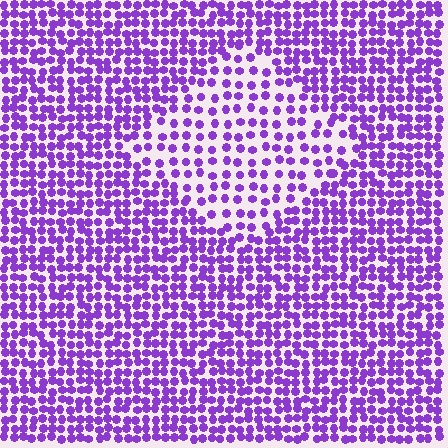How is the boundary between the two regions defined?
The boundary is defined by a change in element density (approximately 1.9x ratio). All elements are the same color, size, and shape.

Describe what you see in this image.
The image contains small purple elements arranged at two different densities. A diamond-shaped region is visible where the elements are less densely packed than the surrounding area.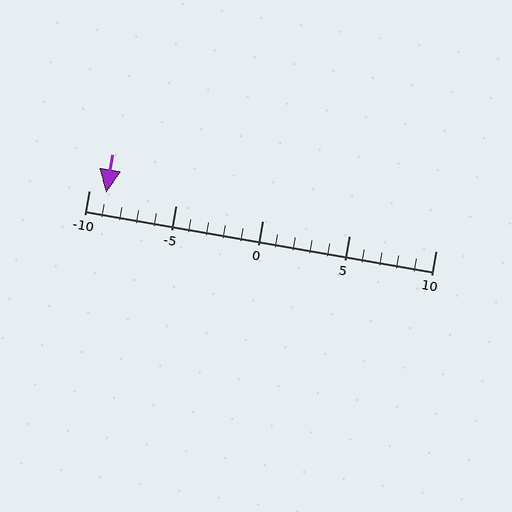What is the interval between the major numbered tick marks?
The major tick marks are spaced 5 units apart.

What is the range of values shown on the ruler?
The ruler shows values from -10 to 10.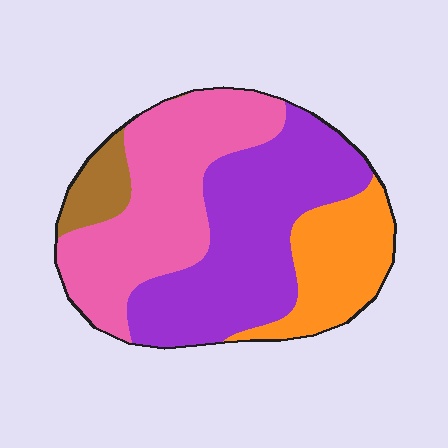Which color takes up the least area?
Brown, at roughly 5%.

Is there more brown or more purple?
Purple.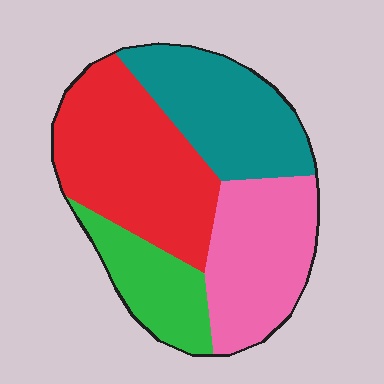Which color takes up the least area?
Green, at roughly 15%.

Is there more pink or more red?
Red.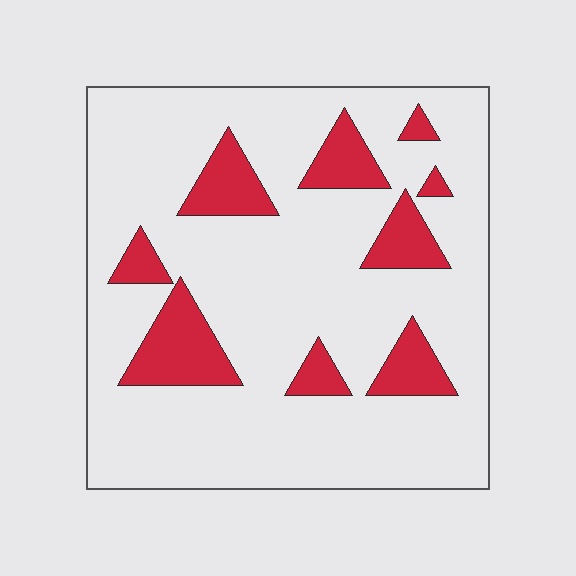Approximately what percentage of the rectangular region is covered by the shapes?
Approximately 20%.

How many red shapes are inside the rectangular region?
9.